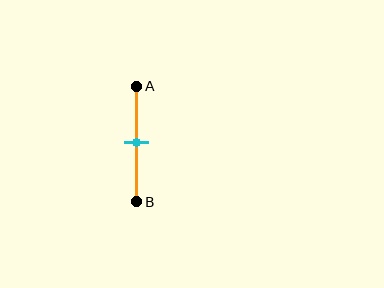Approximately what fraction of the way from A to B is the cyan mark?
The cyan mark is approximately 50% of the way from A to B.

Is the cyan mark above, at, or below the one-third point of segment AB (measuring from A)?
The cyan mark is below the one-third point of segment AB.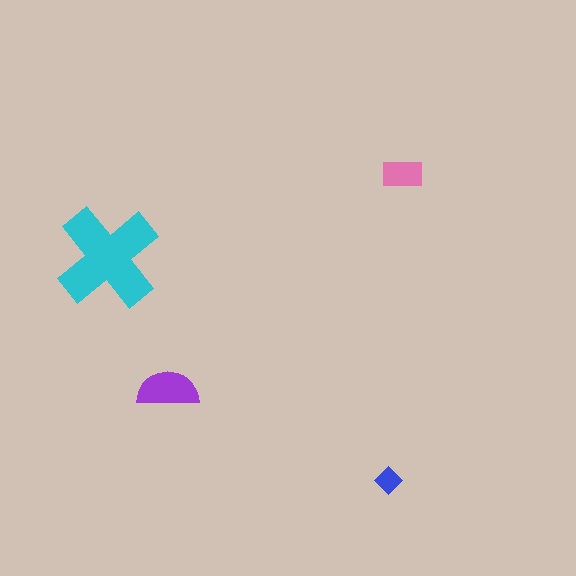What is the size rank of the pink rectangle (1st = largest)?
3rd.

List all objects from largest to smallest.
The cyan cross, the purple semicircle, the pink rectangle, the blue diamond.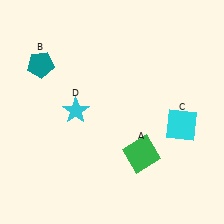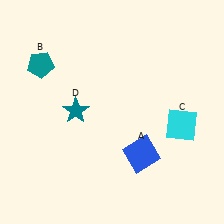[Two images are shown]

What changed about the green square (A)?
In Image 1, A is green. In Image 2, it changed to blue.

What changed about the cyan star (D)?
In Image 1, D is cyan. In Image 2, it changed to teal.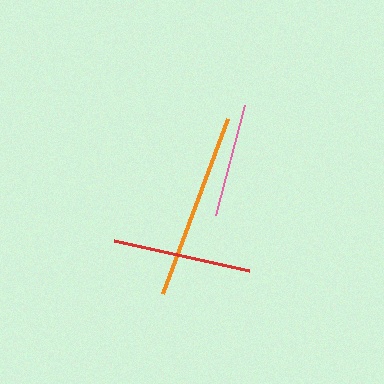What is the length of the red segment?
The red segment is approximately 138 pixels long.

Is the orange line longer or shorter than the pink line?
The orange line is longer than the pink line.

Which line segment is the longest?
The orange line is the longest at approximately 186 pixels.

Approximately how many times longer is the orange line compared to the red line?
The orange line is approximately 1.4 times the length of the red line.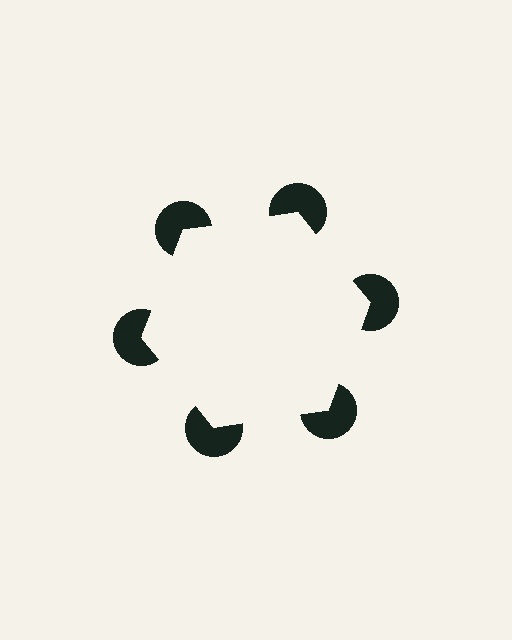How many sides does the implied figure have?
6 sides.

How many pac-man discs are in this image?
There are 6 — one at each vertex of the illusory hexagon.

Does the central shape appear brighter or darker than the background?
It typically appears slightly brighter than the background, even though no actual brightness change is drawn.